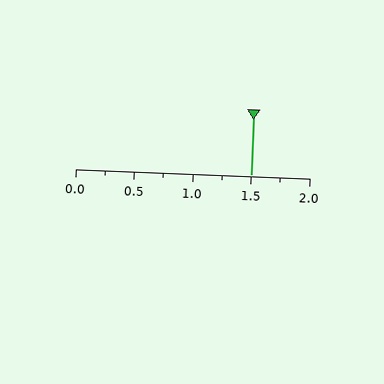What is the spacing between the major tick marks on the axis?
The major ticks are spaced 0.5 apart.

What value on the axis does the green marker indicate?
The marker indicates approximately 1.5.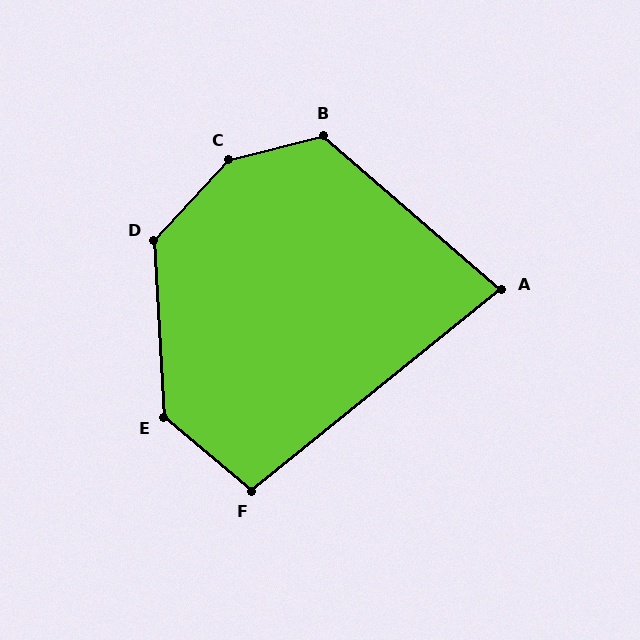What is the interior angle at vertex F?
Approximately 101 degrees (obtuse).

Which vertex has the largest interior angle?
C, at approximately 147 degrees.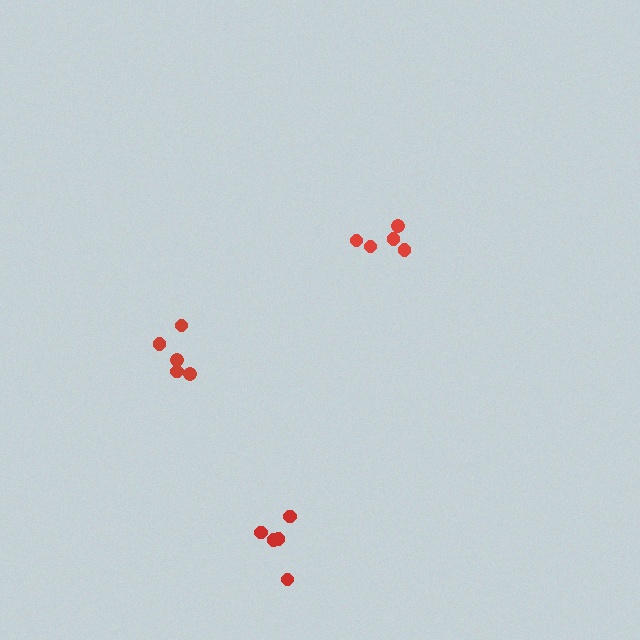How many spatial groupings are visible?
There are 3 spatial groupings.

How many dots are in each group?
Group 1: 5 dots, Group 2: 5 dots, Group 3: 5 dots (15 total).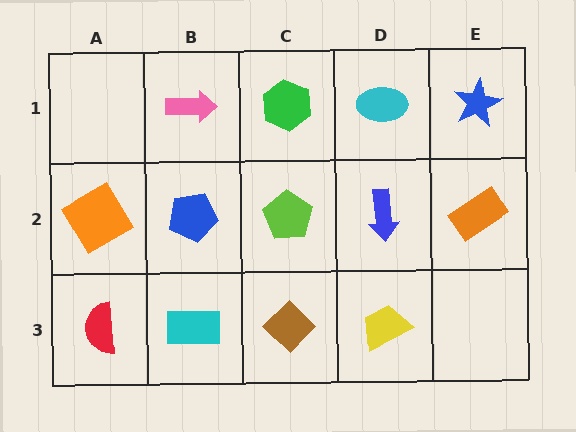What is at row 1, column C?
A green hexagon.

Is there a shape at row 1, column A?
No, that cell is empty.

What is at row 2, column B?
A blue pentagon.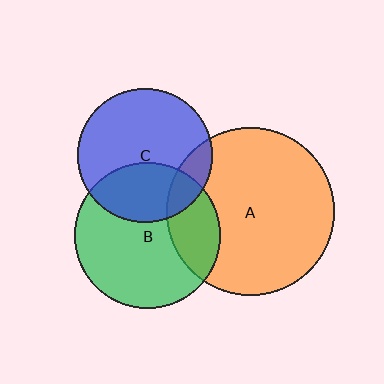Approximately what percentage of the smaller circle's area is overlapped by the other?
Approximately 15%.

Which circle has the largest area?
Circle A (orange).